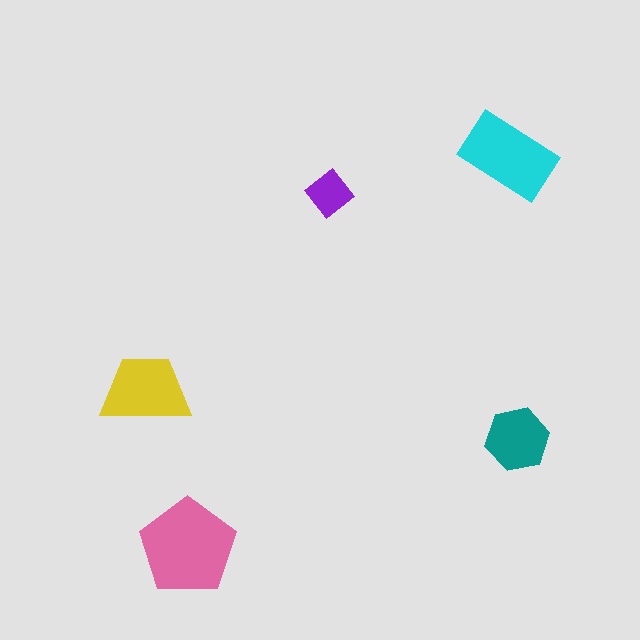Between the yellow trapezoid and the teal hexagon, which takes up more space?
The yellow trapezoid.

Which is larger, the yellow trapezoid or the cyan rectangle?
The cyan rectangle.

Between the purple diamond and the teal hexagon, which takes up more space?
The teal hexagon.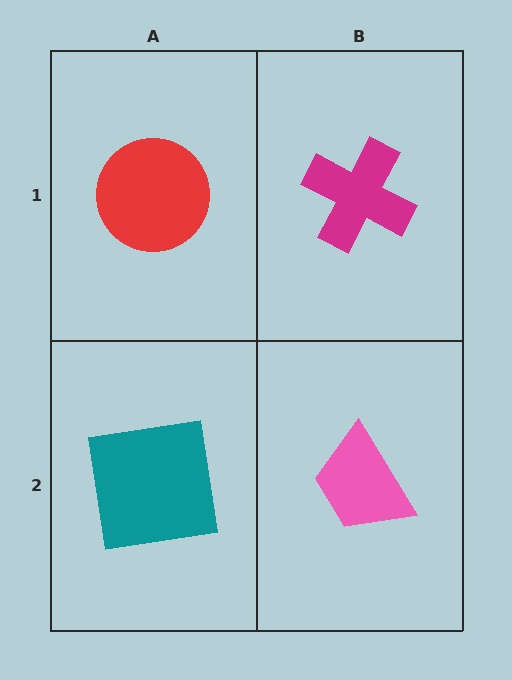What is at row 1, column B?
A magenta cross.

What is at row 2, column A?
A teal square.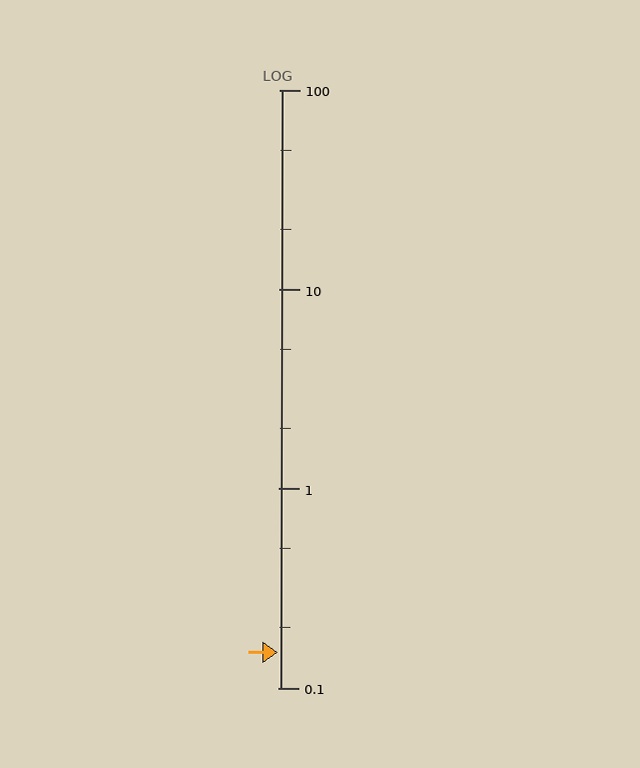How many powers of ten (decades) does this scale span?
The scale spans 3 decades, from 0.1 to 100.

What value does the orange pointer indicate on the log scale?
The pointer indicates approximately 0.15.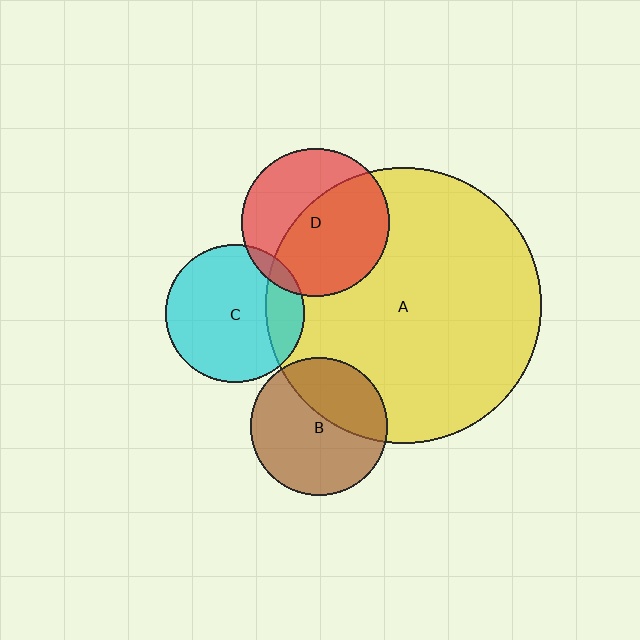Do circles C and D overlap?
Yes.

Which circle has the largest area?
Circle A (yellow).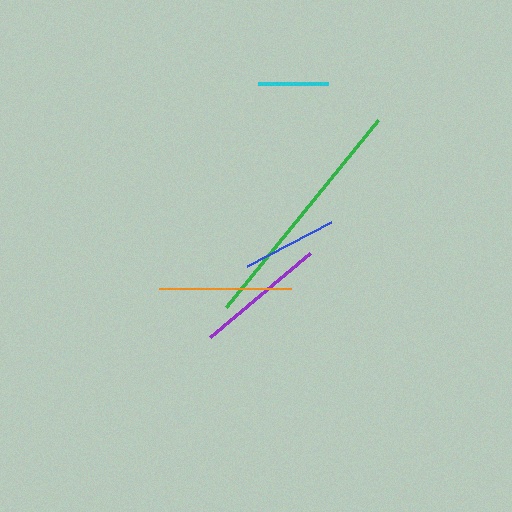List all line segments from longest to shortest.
From longest to shortest: green, orange, purple, blue, cyan.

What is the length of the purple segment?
The purple segment is approximately 130 pixels long.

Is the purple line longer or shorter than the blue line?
The purple line is longer than the blue line.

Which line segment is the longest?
The green line is the longest at approximately 241 pixels.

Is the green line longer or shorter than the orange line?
The green line is longer than the orange line.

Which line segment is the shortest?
The cyan line is the shortest at approximately 70 pixels.